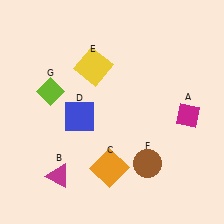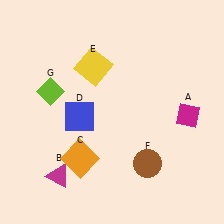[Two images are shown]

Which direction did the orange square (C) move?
The orange square (C) moved left.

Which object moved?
The orange square (C) moved left.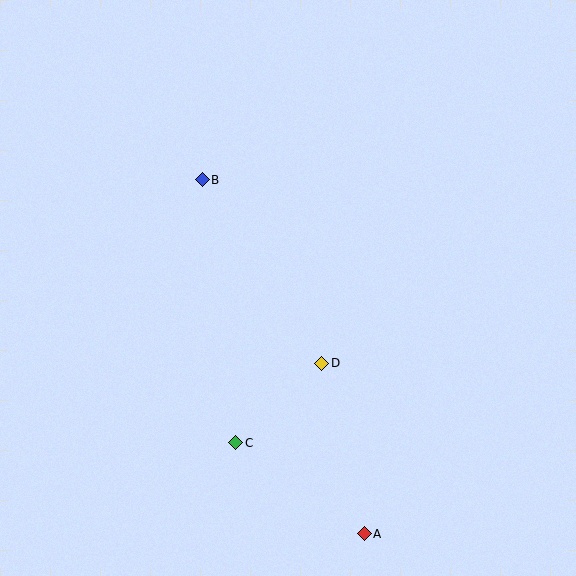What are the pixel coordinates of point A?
Point A is at (364, 534).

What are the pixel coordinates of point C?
Point C is at (236, 443).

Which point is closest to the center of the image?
Point D at (322, 363) is closest to the center.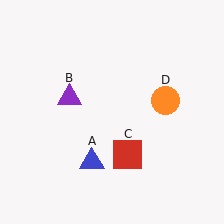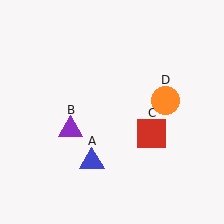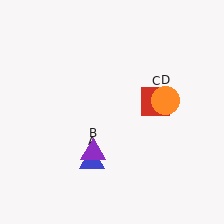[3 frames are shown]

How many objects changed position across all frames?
2 objects changed position: purple triangle (object B), red square (object C).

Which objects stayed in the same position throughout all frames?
Blue triangle (object A) and orange circle (object D) remained stationary.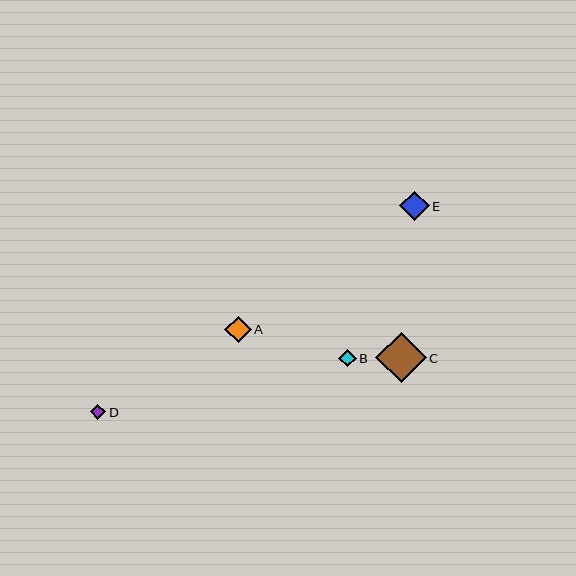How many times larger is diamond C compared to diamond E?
Diamond C is approximately 1.7 times the size of diamond E.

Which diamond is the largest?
Diamond C is the largest with a size of approximately 50 pixels.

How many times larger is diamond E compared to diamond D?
Diamond E is approximately 1.9 times the size of diamond D.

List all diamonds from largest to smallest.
From largest to smallest: C, E, A, B, D.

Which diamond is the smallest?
Diamond D is the smallest with a size of approximately 16 pixels.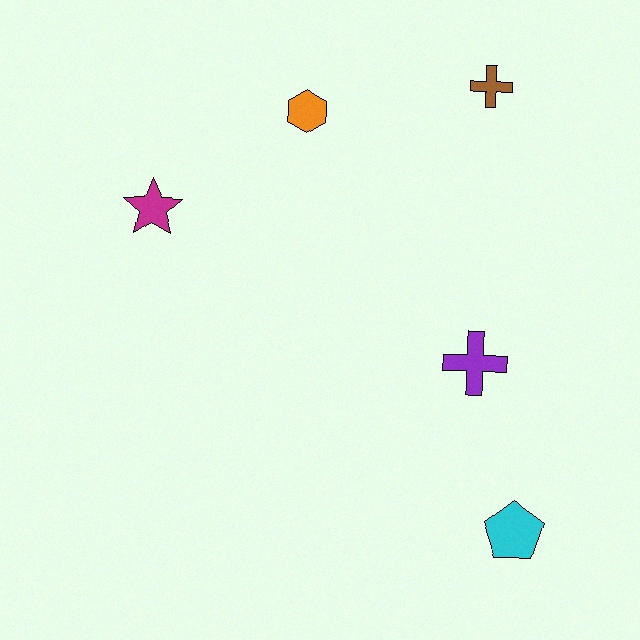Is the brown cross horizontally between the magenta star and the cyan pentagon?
Yes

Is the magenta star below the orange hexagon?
Yes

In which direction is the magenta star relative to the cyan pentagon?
The magenta star is to the left of the cyan pentagon.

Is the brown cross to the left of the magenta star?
No